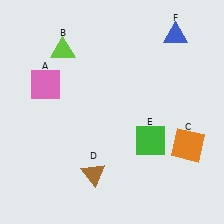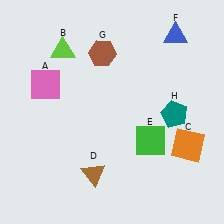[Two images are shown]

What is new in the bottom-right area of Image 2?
A teal pentagon (H) was added in the bottom-right area of Image 2.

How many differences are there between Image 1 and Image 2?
There are 2 differences between the two images.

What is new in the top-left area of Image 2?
A brown hexagon (G) was added in the top-left area of Image 2.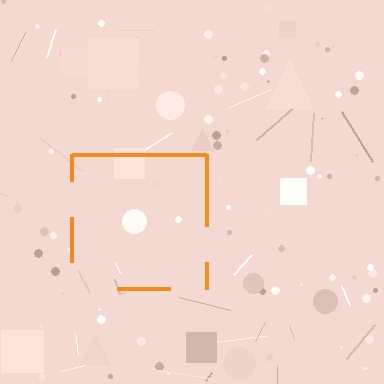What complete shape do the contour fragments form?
The contour fragments form a square.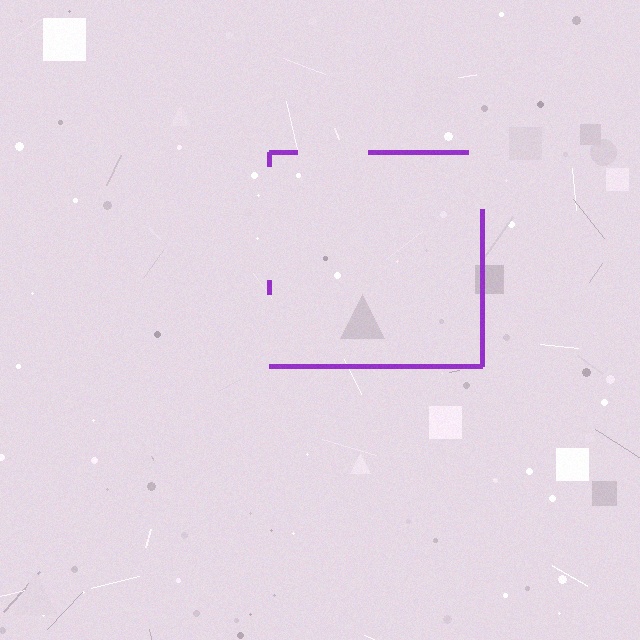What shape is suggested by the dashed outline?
The dashed outline suggests a square.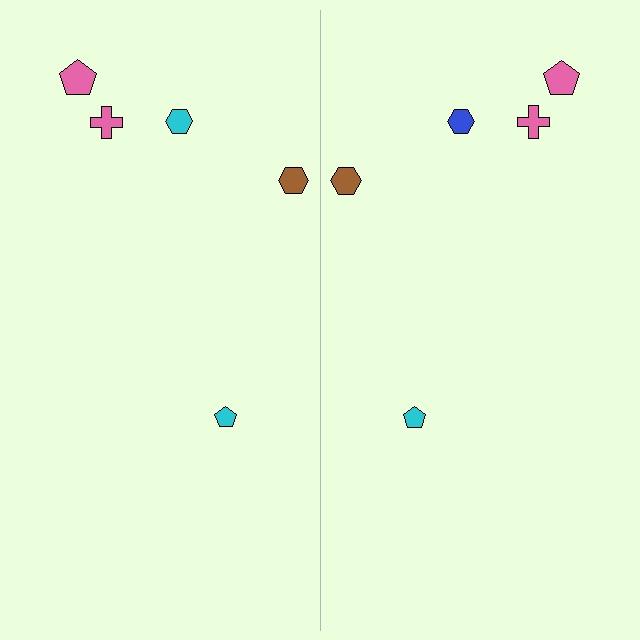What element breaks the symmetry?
The blue hexagon on the right side breaks the symmetry — its mirror counterpart is cyan.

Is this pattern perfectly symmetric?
No, the pattern is not perfectly symmetric. The blue hexagon on the right side breaks the symmetry — its mirror counterpart is cyan.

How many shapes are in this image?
There are 10 shapes in this image.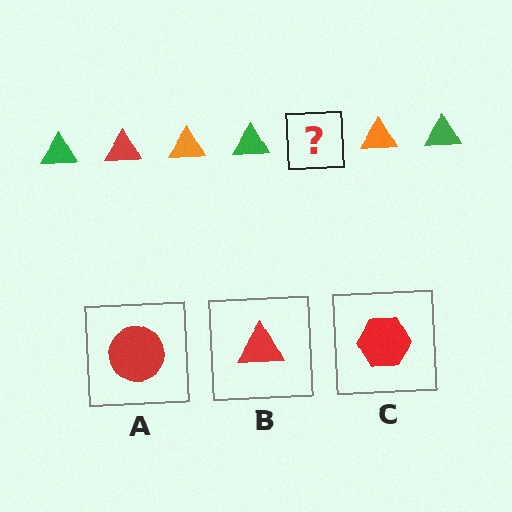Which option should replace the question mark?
Option B.